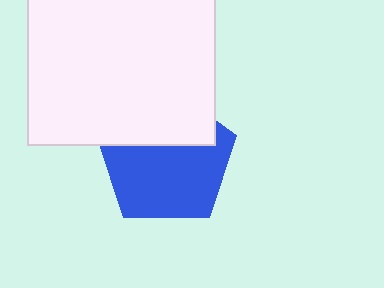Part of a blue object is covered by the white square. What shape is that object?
It is a pentagon.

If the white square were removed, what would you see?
You would see the complete blue pentagon.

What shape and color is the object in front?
The object in front is a white square.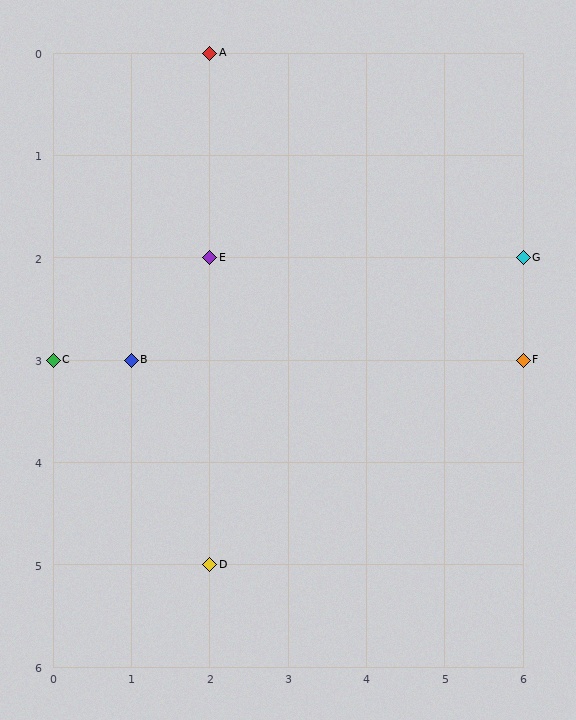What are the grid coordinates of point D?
Point D is at grid coordinates (2, 5).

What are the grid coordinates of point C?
Point C is at grid coordinates (0, 3).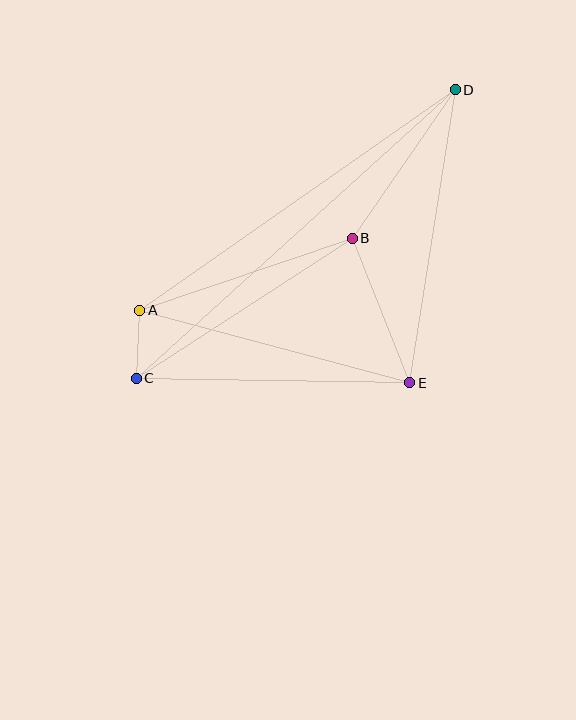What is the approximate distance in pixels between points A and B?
The distance between A and B is approximately 224 pixels.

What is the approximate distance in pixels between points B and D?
The distance between B and D is approximately 181 pixels.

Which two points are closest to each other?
Points A and C are closest to each other.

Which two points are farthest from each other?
Points C and D are farthest from each other.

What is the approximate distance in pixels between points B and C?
The distance between B and C is approximately 257 pixels.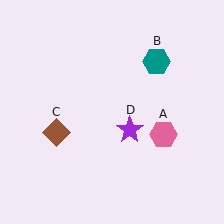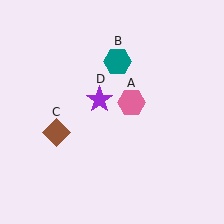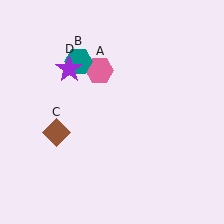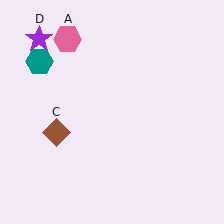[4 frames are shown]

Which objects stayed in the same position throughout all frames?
Brown diamond (object C) remained stationary.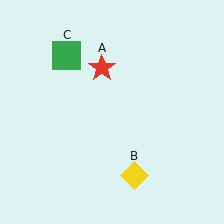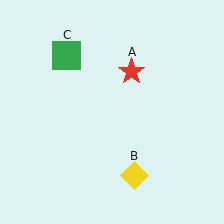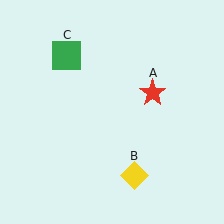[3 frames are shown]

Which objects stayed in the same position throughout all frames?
Yellow diamond (object B) and green square (object C) remained stationary.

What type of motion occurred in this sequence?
The red star (object A) rotated clockwise around the center of the scene.